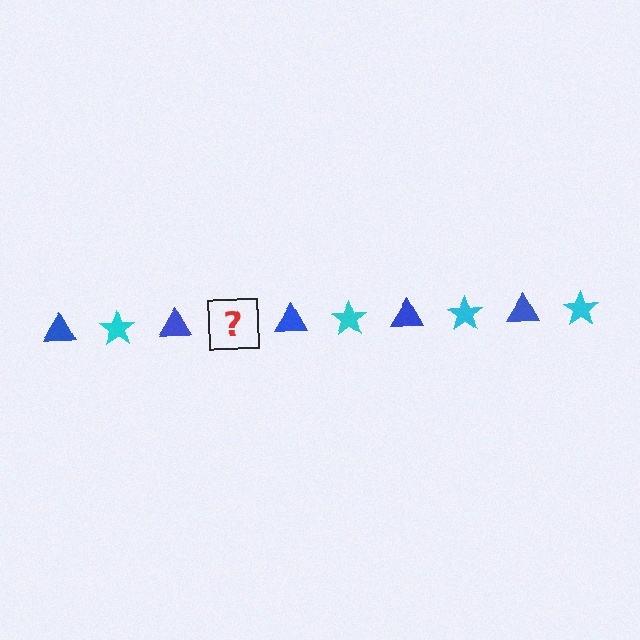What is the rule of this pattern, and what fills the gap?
The rule is that the pattern alternates between blue triangle and cyan star. The gap should be filled with a cyan star.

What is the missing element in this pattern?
The missing element is a cyan star.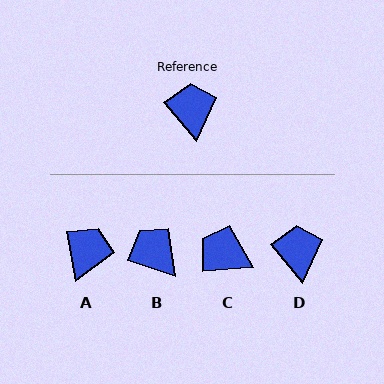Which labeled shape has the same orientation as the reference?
D.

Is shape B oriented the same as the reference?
No, it is off by about 32 degrees.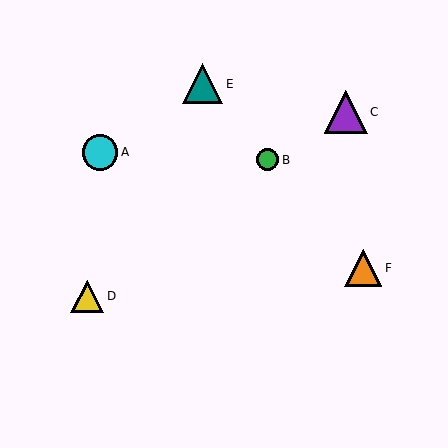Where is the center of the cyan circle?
The center of the cyan circle is at (100, 152).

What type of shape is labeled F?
Shape F is an orange triangle.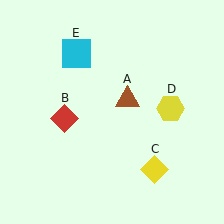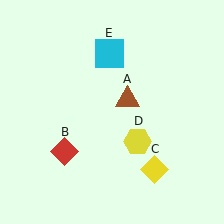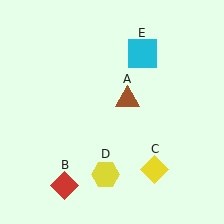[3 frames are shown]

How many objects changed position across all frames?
3 objects changed position: red diamond (object B), yellow hexagon (object D), cyan square (object E).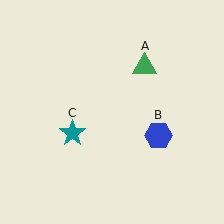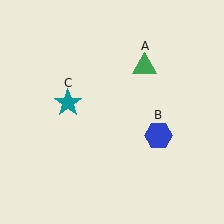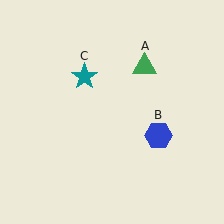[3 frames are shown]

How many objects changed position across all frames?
1 object changed position: teal star (object C).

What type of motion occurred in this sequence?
The teal star (object C) rotated clockwise around the center of the scene.